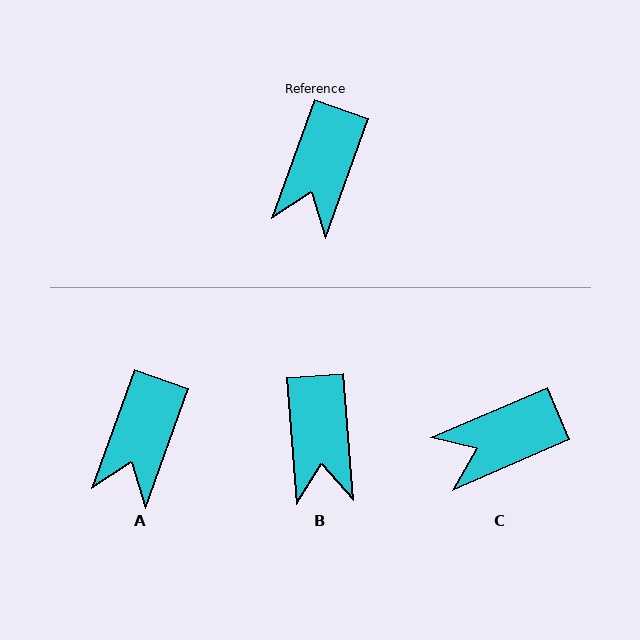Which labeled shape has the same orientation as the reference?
A.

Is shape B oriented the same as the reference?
No, it is off by about 24 degrees.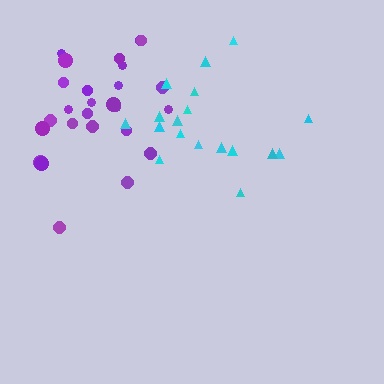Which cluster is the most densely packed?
Purple.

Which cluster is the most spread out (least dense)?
Cyan.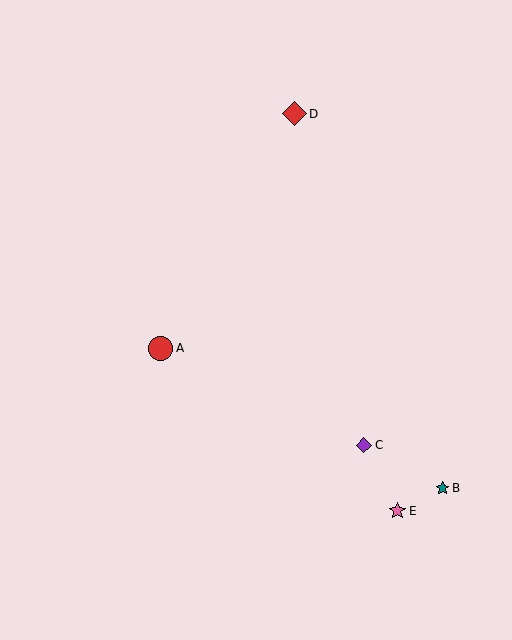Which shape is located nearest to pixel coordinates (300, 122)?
The red diamond (labeled D) at (294, 114) is nearest to that location.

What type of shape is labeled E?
Shape E is a pink star.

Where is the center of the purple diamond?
The center of the purple diamond is at (364, 445).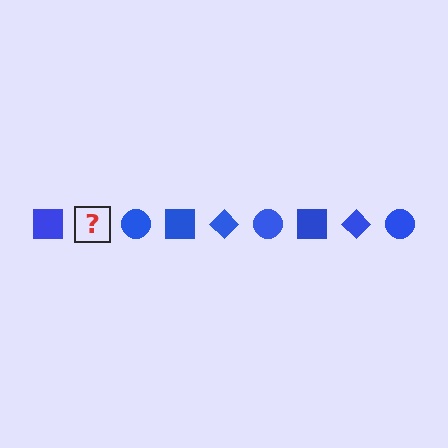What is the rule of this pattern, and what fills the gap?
The rule is that the pattern cycles through square, diamond, circle shapes in blue. The gap should be filled with a blue diamond.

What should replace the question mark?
The question mark should be replaced with a blue diamond.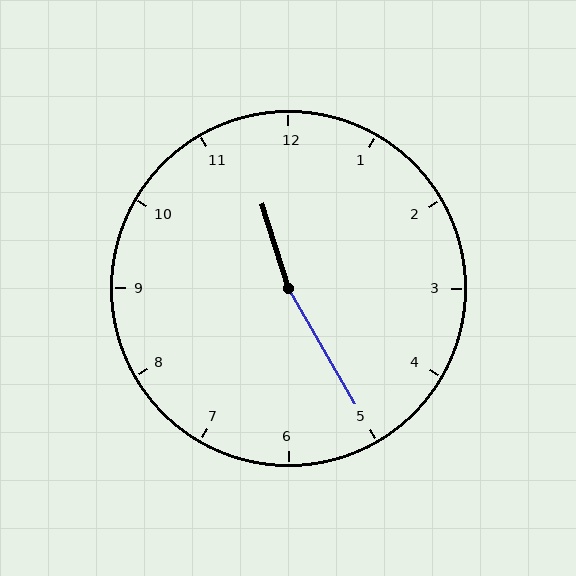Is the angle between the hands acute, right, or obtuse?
It is obtuse.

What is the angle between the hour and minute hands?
Approximately 168 degrees.